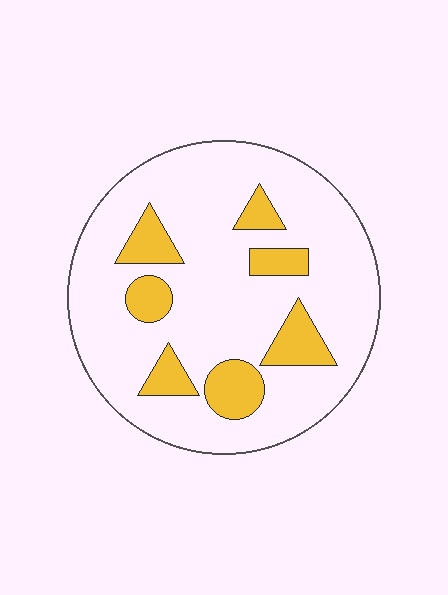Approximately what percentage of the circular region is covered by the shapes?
Approximately 20%.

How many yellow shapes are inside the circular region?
7.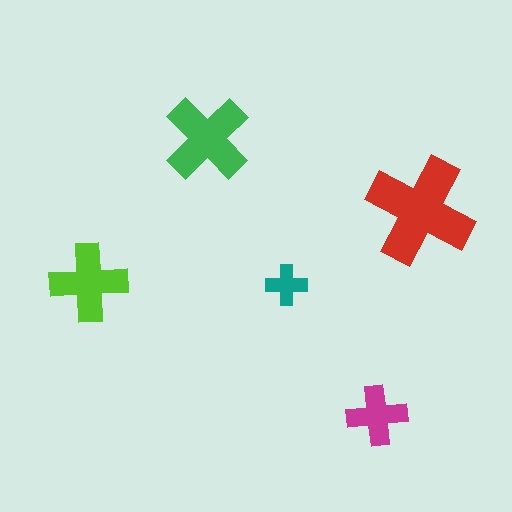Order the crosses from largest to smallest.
the red one, the green one, the lime one, the magenta one, the teal one.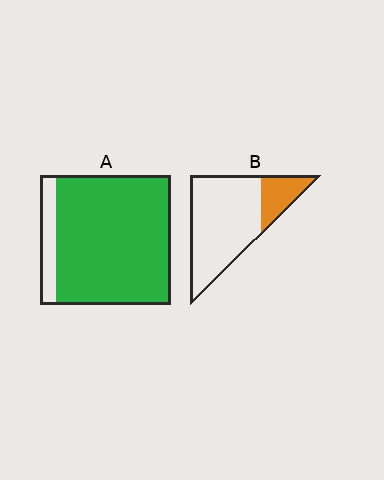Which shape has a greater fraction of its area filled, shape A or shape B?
Shape A.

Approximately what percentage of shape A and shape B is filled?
A is approximately 90% and B is approximately 20%.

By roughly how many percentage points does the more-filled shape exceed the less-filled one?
By roughly 65 percentage points (A over B).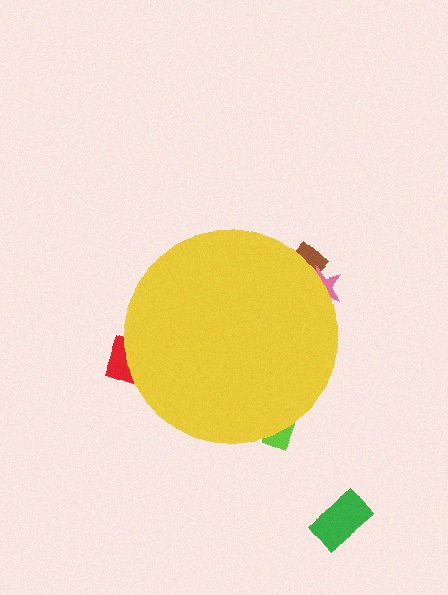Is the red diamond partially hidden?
Yes, the red diamond is partially hidden behind the yellow circle.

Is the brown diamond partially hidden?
Yes, the brown diamond is partially hidden behind the yellow circle.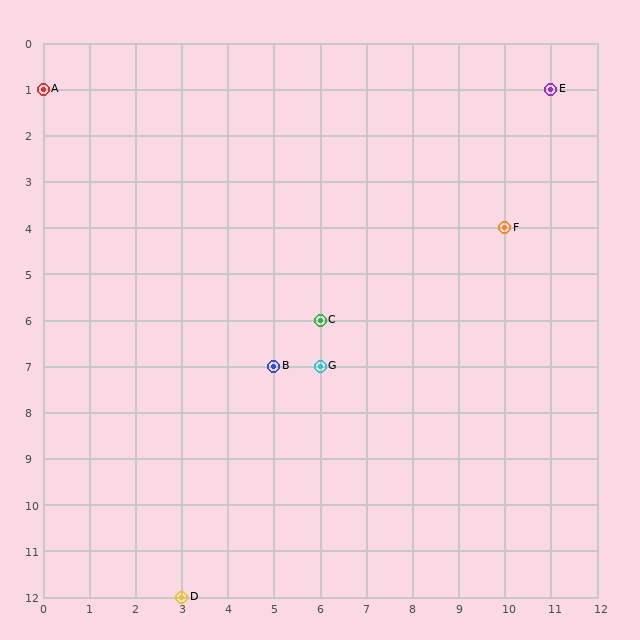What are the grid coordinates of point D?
Point D is at grid coordinates (3, 12).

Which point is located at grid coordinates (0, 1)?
Point A is at (0, 1).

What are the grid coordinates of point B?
Point B is at grid coordinates (5, 7).